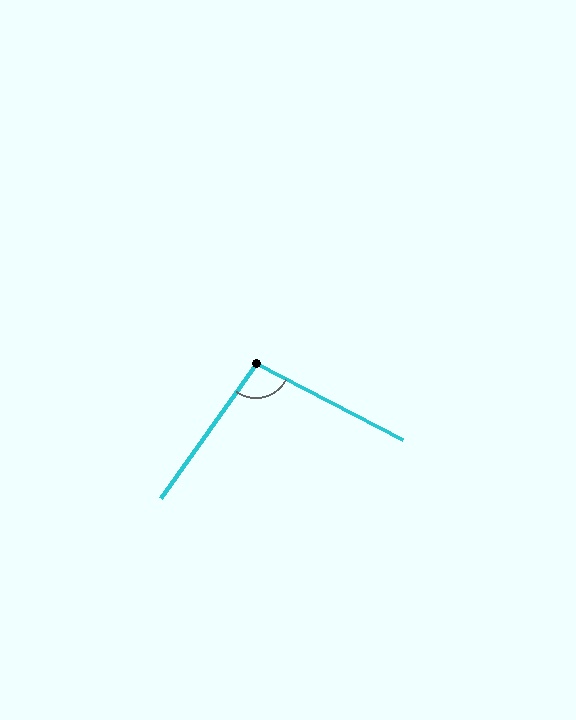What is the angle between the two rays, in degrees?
Approximately 98 degrees.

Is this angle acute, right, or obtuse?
It is obtuse.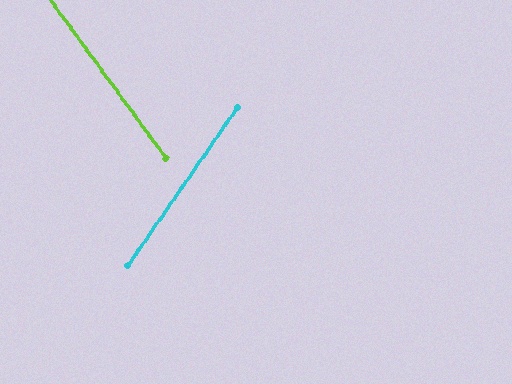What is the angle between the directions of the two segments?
Approximately 71 degrees.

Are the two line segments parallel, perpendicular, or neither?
Neither parallel nor perpendicular — they differ by about 71°.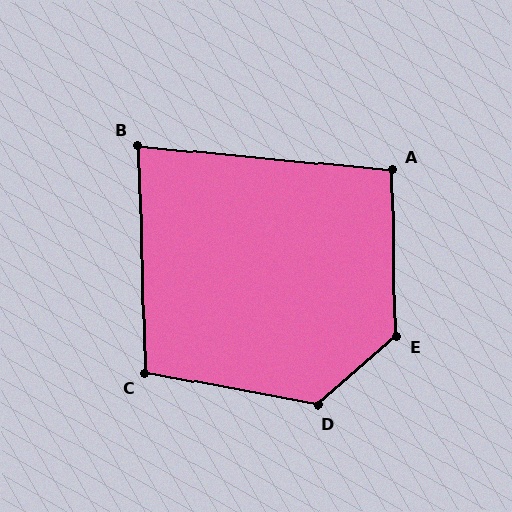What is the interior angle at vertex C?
Approximately 102 degrees (obtuse).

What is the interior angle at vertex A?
Approximately 97 degrees (obtuse).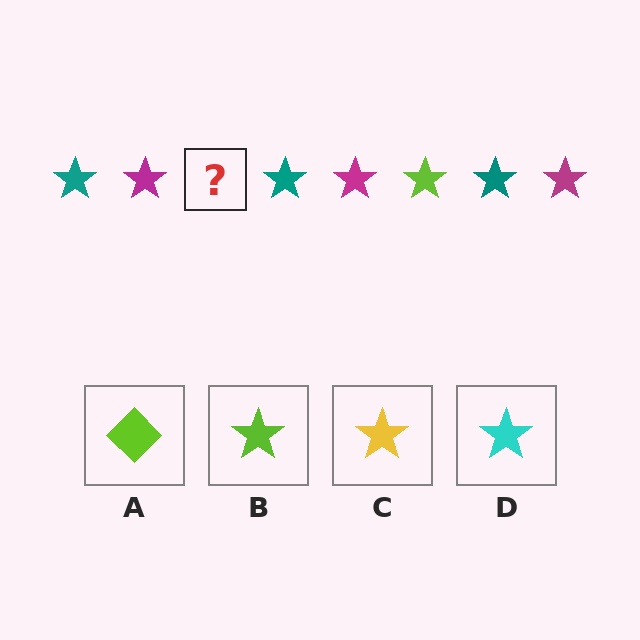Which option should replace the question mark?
Option B.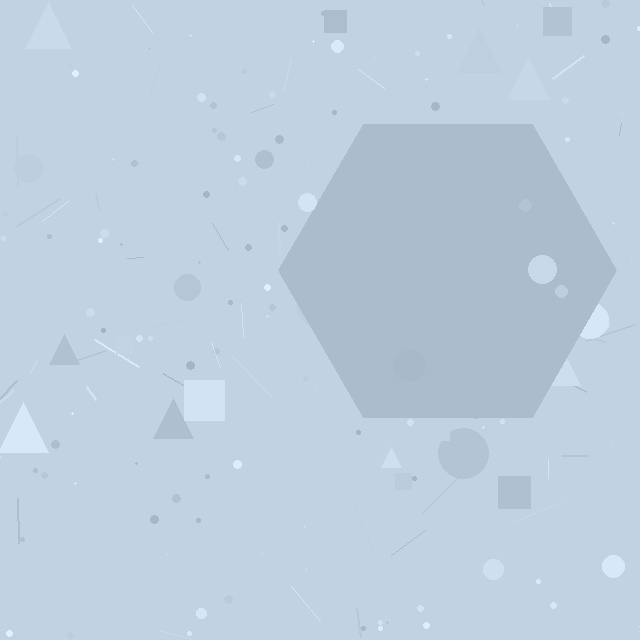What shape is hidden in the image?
A hexagon is hidden in the image.